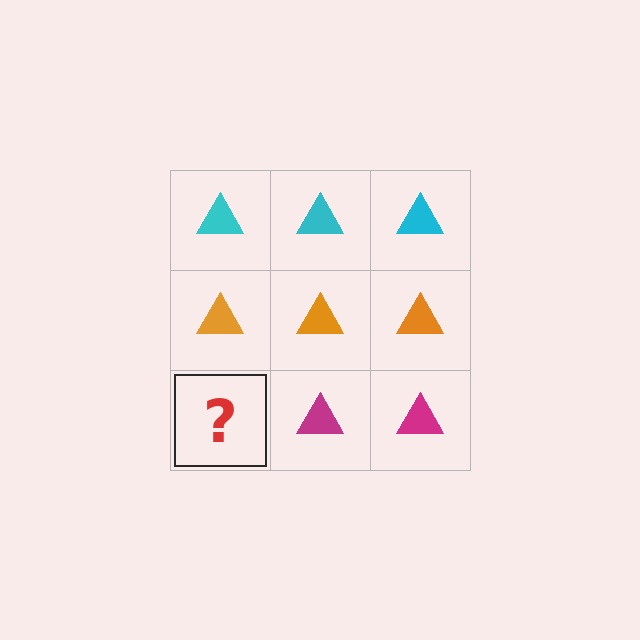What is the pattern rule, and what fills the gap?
The rule is that each row has a consistent color. The gap should be filled with a magenta triangle.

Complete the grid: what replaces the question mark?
The question mark should be replaced with a magenta triangle.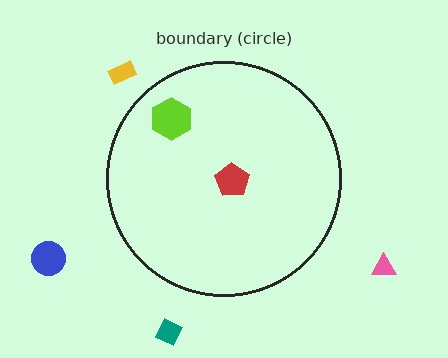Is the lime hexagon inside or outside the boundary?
Inside.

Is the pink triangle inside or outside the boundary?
Outside.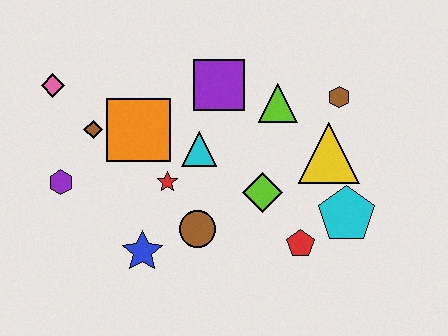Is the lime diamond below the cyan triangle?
Yes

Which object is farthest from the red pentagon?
The pink diamond is farthest from the red pentagon.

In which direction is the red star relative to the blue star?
The red star is above the blue star.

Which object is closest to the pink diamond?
The brown diamond is closest to the pink diamond.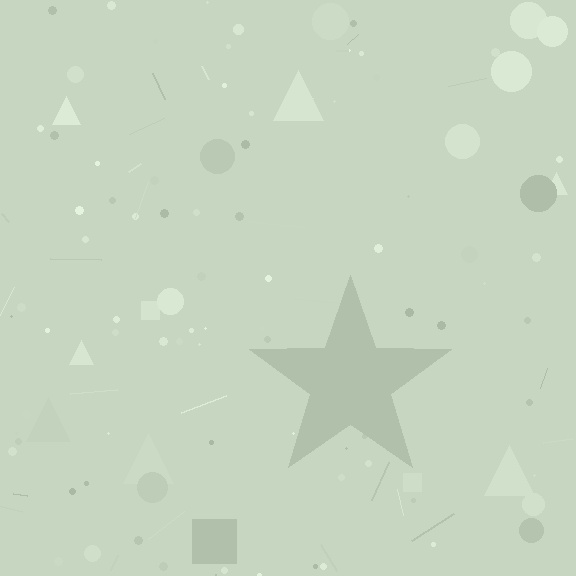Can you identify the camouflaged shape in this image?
The camouflaged shape is a star.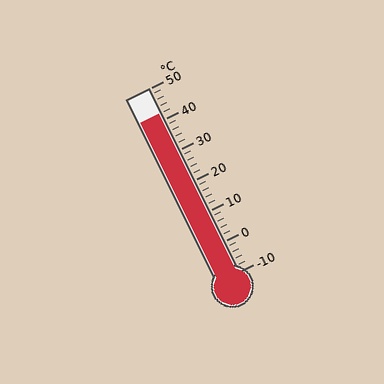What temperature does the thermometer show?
The thermometer shows approximately 42°C.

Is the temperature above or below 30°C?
The temperature is above 30°C.